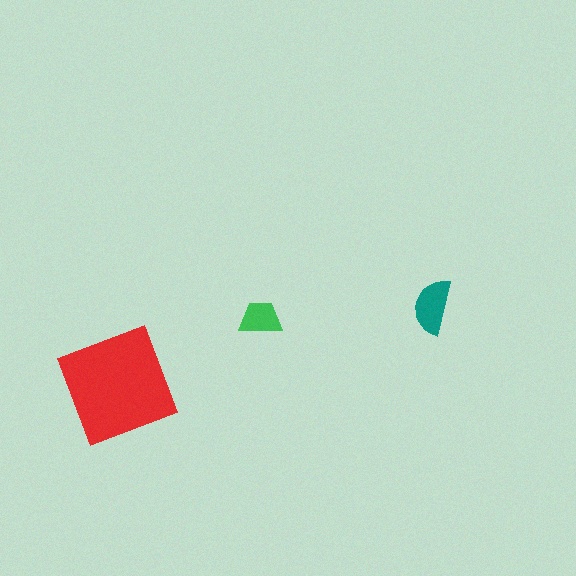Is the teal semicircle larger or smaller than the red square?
Smaller.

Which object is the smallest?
The green trapezoid.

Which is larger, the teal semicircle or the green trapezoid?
The teal semicircle.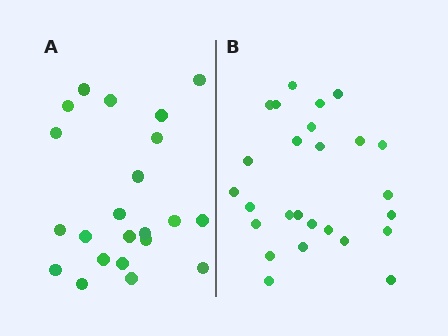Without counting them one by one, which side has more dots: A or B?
Region B (the right region) has more dots.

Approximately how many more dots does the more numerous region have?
Region B has about 4 more dots than region A.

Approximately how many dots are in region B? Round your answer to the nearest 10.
About 30 dots. (The exact count is 26, which rounds to 30.)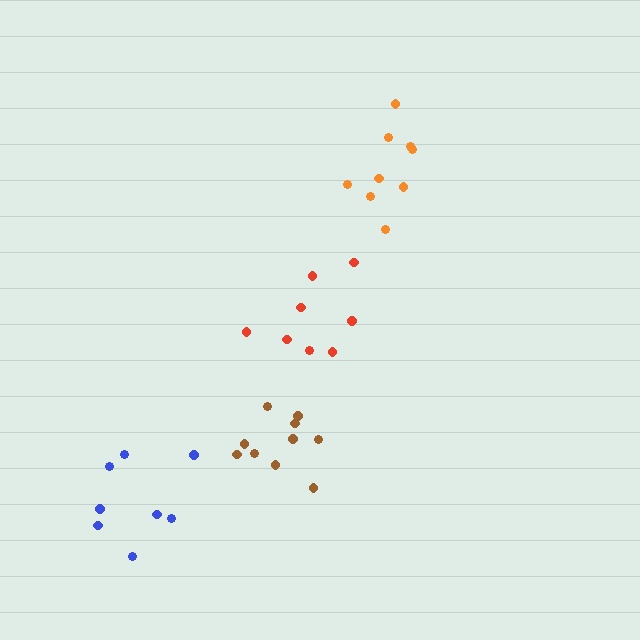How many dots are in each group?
Group 1: 10 dots, Group 2: 8 dots, Group 3: 8 dots, Group 4: 9 dots (35 total).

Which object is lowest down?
The blue cluster is bottommost.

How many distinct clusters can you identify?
There are 4 distinct clusters.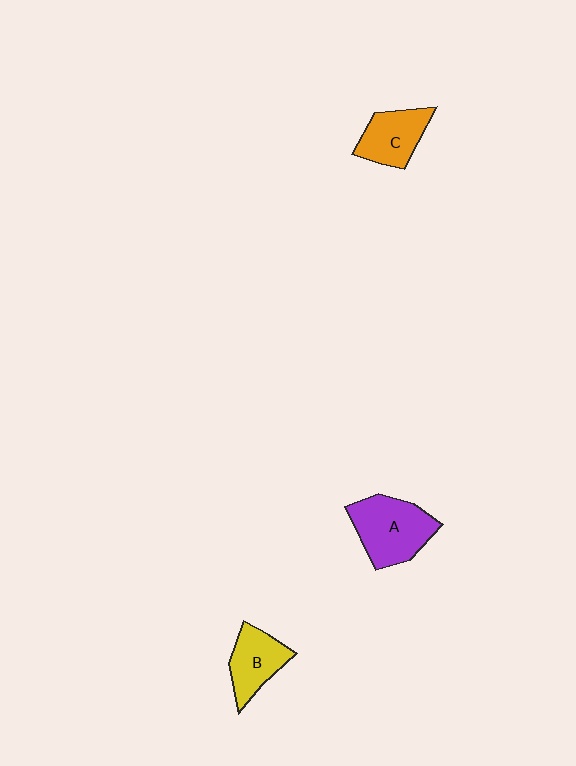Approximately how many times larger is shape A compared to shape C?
Approximately 1.4 times.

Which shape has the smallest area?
Shape B (yellow).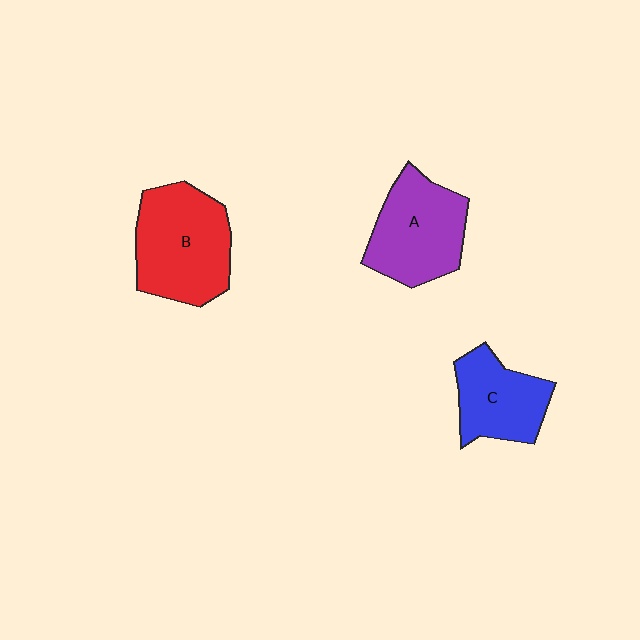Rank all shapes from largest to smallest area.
From largest to smallest: B (red), A (purple), C (blue).